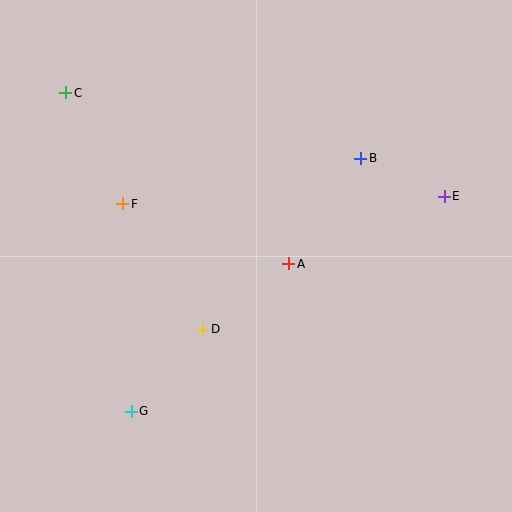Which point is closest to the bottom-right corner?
Point E is closest to the bottom-right corner.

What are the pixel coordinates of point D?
Point D is at (203, 329).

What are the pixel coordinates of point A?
Point A is at (289, 264).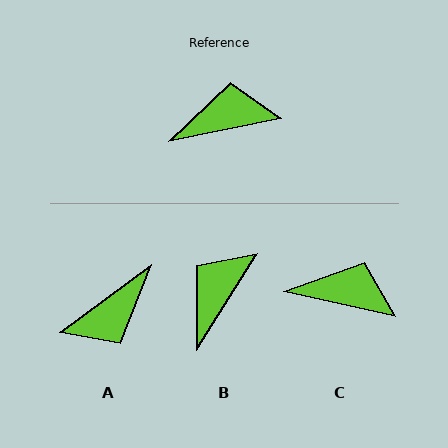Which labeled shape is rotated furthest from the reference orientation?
A, about 155 degrees away.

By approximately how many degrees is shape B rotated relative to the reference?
Approximately 46 degrees counter-clockwise.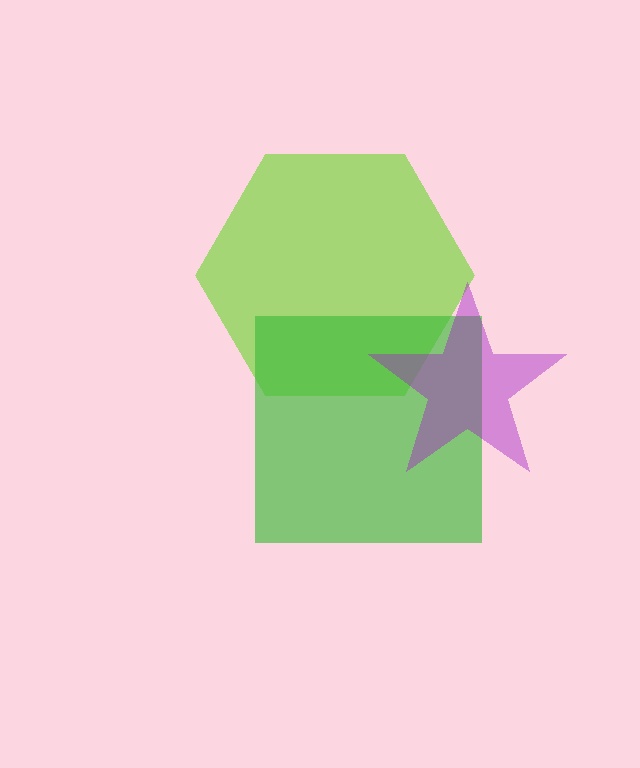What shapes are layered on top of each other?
The layered shapes are: a lime hexagon, a green square, a purple star.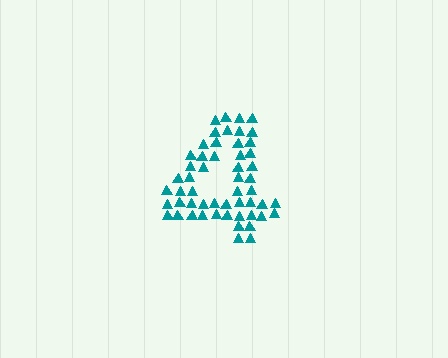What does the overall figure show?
The overall figure shows the digit 4.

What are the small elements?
The small elements are triangles.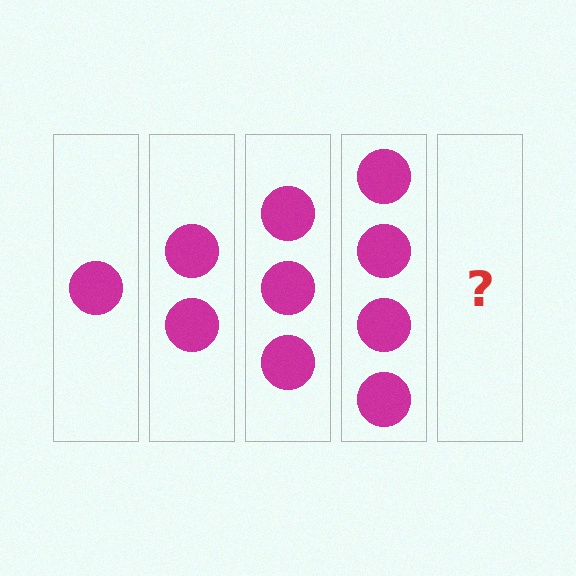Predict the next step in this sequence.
The next step is 5 circles.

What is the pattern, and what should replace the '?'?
The pattern is that each step adds one more circle. The '?' should be 5 circles.